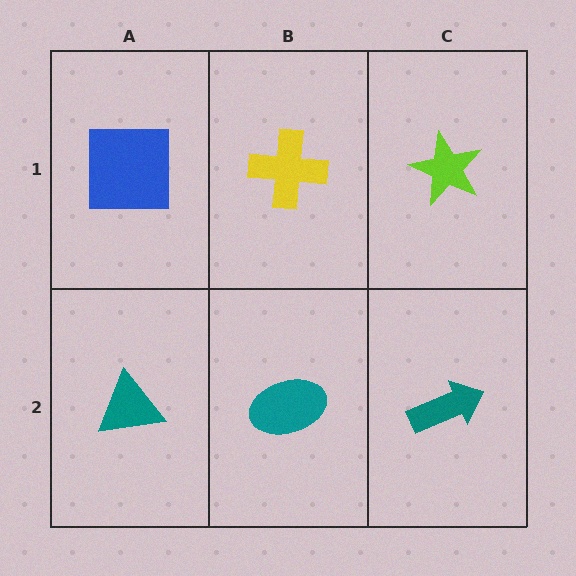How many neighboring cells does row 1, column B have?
3.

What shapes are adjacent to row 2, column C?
A lime star (row 1, column C), a teal ellipse (row 2, column B).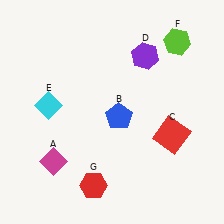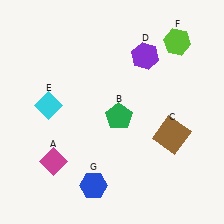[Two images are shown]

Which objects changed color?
B changed from blue to green. C changed from red to brown. G changed from red to blue.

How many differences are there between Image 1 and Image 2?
There are 3 differences between the two images.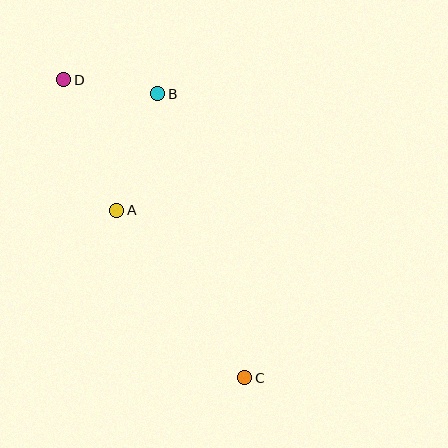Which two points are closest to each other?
Points B and D are closest to each other.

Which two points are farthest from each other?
Points C and D are farthest from each other.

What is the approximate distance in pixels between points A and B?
The distance between A and B is approximately 123 pixels.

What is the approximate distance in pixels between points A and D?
The distance between A and D is approximately 141 pixels.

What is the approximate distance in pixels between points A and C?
The distance between A and C is approximately 211 pixels.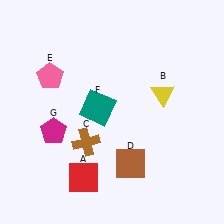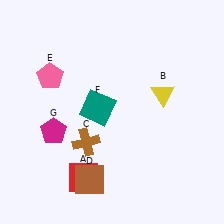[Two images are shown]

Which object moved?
The brown square (D) moved left.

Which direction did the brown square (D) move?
The brown square (D) moved left.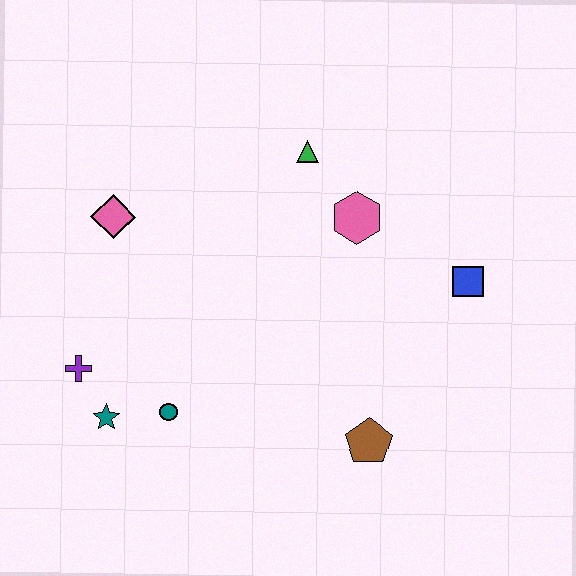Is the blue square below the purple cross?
No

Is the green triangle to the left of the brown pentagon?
Yes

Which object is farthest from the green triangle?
The teal star is farthest from the green triangle.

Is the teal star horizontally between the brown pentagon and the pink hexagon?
No